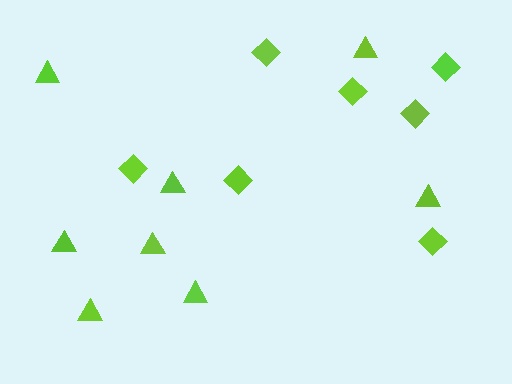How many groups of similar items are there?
There are 2 groups: one group of diamonds (7) and one group of triangles (8).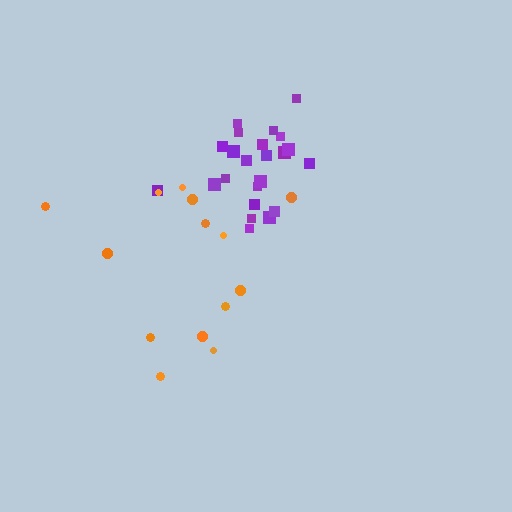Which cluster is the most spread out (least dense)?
Orange.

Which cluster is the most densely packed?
Purple.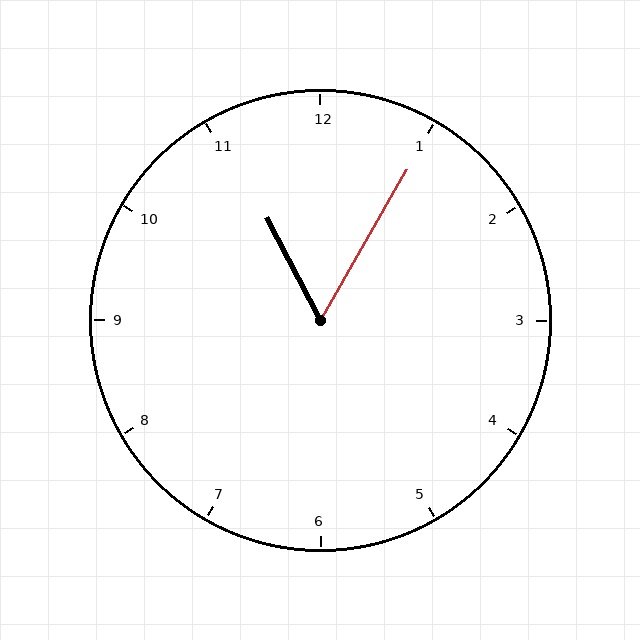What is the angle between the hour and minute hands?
Approximately 58 degrees.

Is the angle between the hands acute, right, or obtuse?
It is acute.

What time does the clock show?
11:05.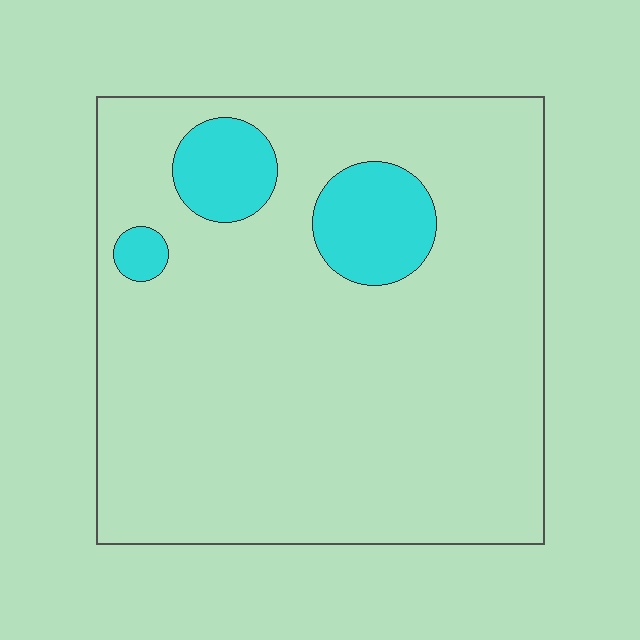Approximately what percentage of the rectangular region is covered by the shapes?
Approximately 10%.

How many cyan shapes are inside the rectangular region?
3.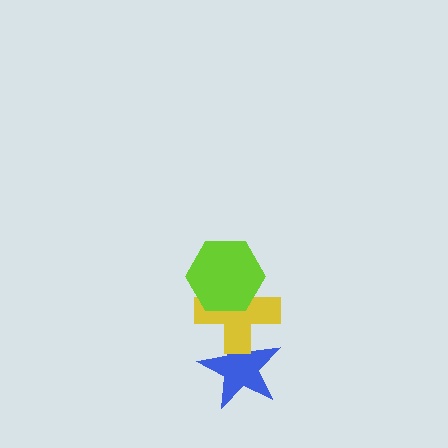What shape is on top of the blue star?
The yellow cross is on top of the blue star.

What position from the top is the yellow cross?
The yellow cross is 2nd from the top.